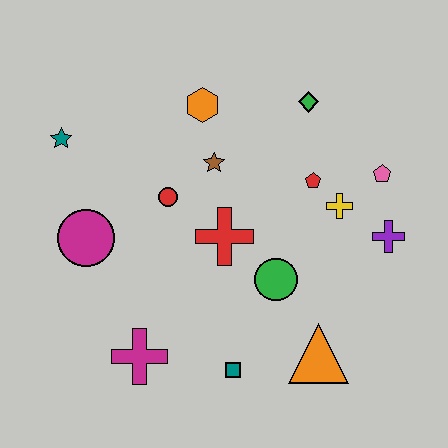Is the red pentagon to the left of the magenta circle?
No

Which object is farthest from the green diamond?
The magenta cross is farthest from the green diamond.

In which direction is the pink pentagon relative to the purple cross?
The pink pentagon is above the purple cross.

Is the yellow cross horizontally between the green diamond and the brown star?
No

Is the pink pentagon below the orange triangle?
No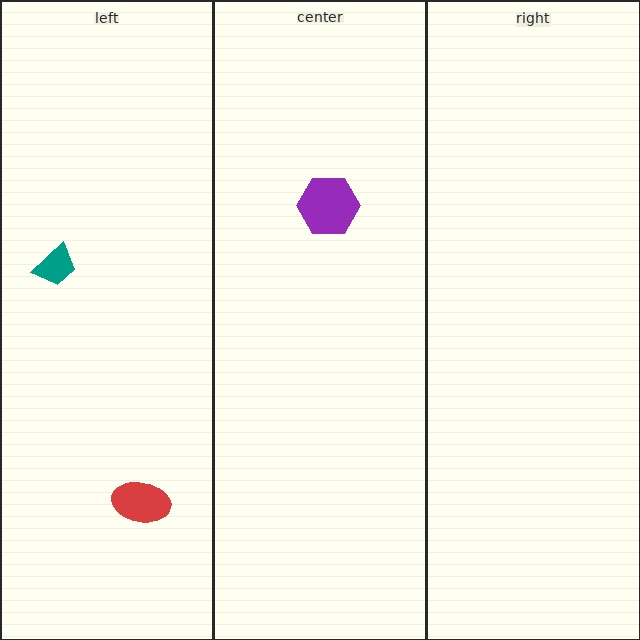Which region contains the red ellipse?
The left region.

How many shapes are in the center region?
1.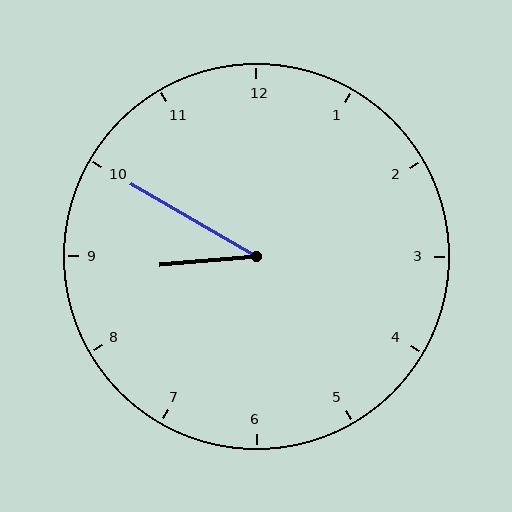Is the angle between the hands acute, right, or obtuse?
It is acute.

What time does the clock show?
8:50.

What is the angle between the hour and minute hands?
Approximately 35 degrees.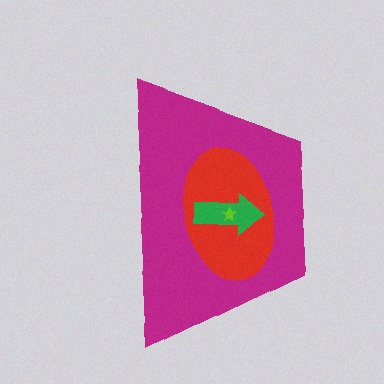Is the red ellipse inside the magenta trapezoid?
Yes.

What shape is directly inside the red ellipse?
The green arrow.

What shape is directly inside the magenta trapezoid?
The red ellipse.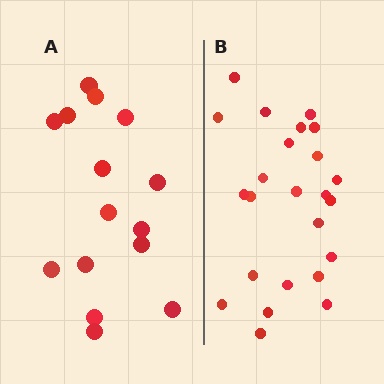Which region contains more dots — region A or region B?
Region B (the right region) has more dots.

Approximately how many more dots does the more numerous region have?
Region B has roughly 8 or so more dots than region A.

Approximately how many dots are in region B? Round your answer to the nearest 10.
About 20 dots. (The exact count is 24, which rounds to 20.)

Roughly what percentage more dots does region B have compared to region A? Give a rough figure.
About 60% more.